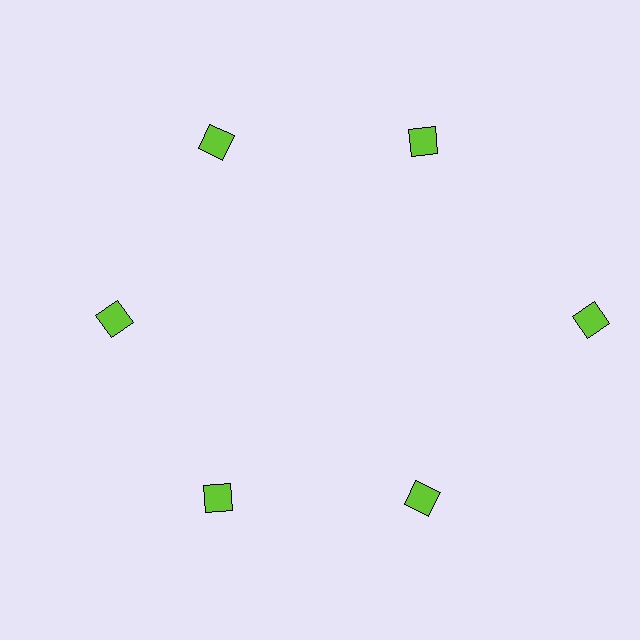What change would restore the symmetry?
The symmetry would be restored by moving it inward, back onto the ring so that all 6 diamonds sit at equal angles and equal distance from the center.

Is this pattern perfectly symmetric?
No. The 6 lime diamonds are arranged in a ring, but one element near the 3 o'clock position is pushed outward from the center, breaking the 6-fold rotational symmetry.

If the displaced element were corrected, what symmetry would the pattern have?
It would have 6-fold rotational symmetry — the pattern would map onto itself every 60 degrees.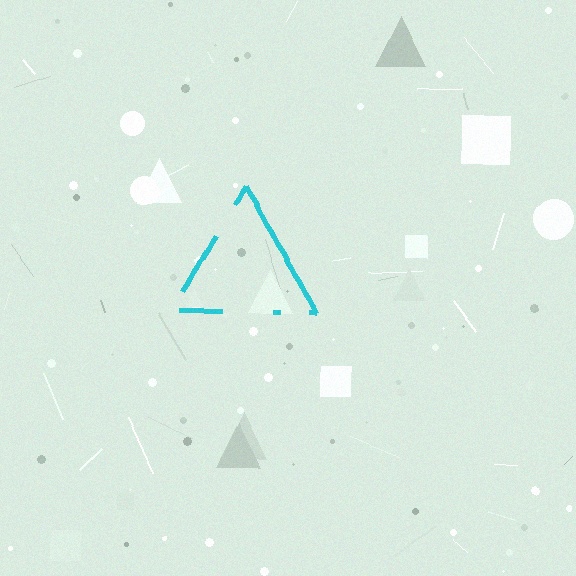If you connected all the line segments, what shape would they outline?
They would outline a triangle.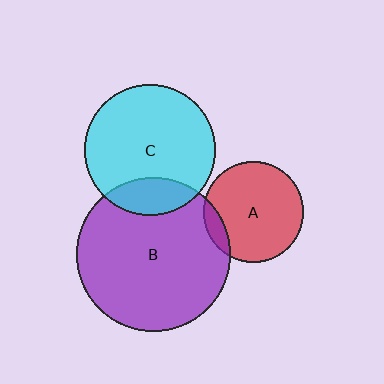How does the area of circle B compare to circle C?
Approximately 1.4 times.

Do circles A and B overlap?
Yes.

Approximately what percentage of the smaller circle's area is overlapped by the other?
Approximately 10%.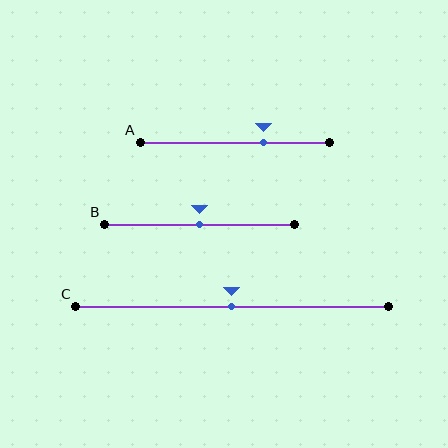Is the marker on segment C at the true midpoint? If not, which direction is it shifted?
Yes, the marker on segment C is at the true midpoint.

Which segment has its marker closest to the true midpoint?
Segment B has its marker closest to the true midpoint.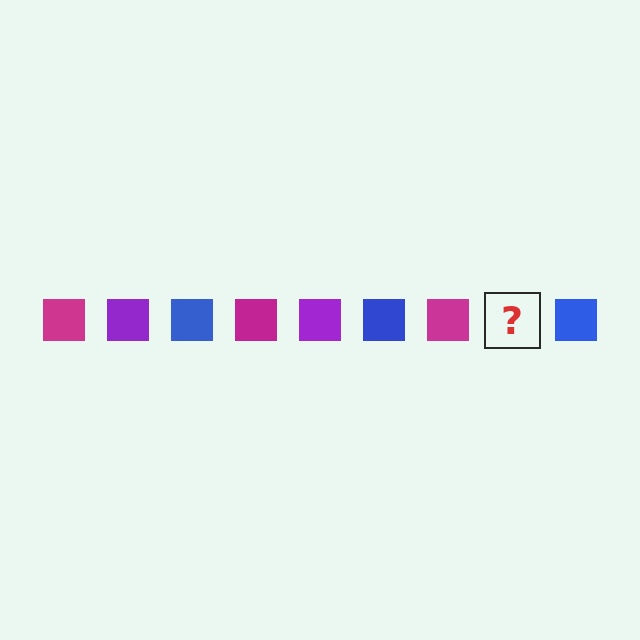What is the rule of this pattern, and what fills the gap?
The rule is that the pattern cycles through magenta, purple, blue squares. The gap should be filled with a purple square.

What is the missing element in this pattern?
The missing element is a purple square.